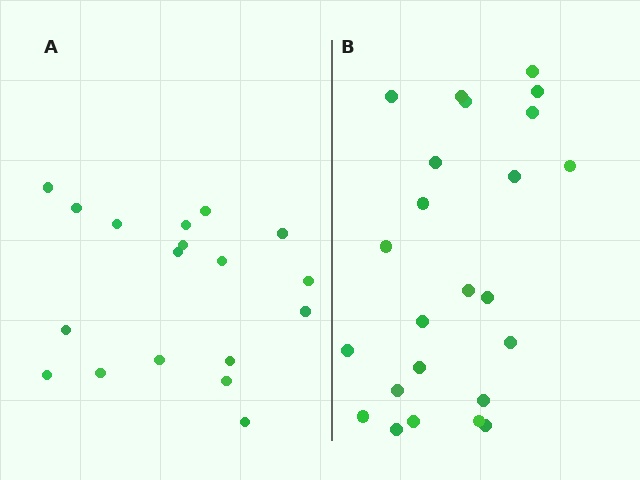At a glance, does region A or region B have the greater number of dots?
Region B (the right region) has more dots.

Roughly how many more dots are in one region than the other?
Region B has about 6 more dots than region A.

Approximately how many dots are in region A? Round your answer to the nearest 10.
About 20 dots. (The exact count is 18, which rounds to 20.)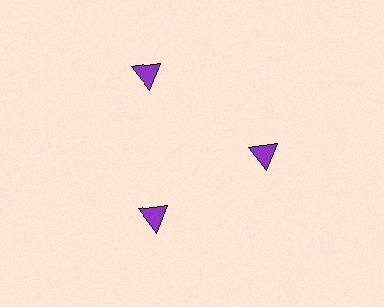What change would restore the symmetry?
The symmetry would be restored by moving it inward, back onto the ring so that all 3 triangles sit at equal angles and equal distance from the center.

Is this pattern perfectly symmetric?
No. The 3 purple triangles are arranged in a ring, but one element near the 11 o'clock position is pushed outward from the center, breaking the 3-fold rotational symmetry.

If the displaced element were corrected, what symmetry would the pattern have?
It would have 3-fold rotational symmetry — the pattern would map onto itself every 120 degrees.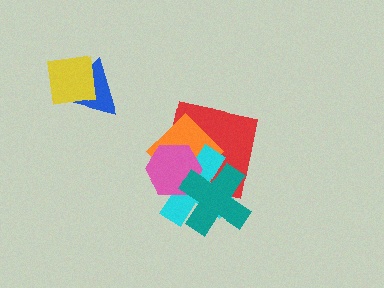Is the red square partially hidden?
Yes, it is partially covered by another shape.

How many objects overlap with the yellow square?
1 object overlaps with the yellow square.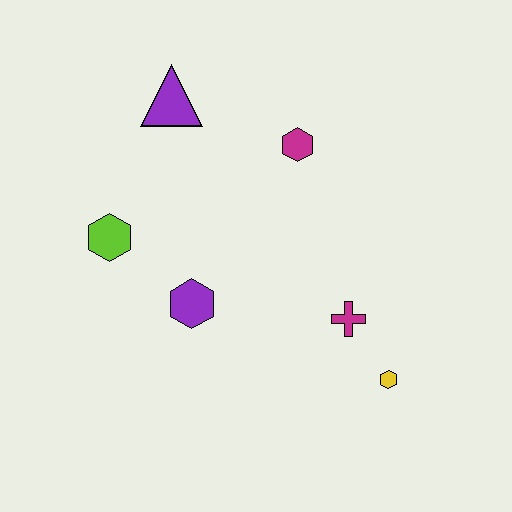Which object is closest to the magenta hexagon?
The purple triangle is closest to the magenta hexagon.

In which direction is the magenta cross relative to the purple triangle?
The magenta cross is below the purple triangle.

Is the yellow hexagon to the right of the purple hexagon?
Yes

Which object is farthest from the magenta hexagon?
The yellow hexagon is farthest from the magenta hexagon.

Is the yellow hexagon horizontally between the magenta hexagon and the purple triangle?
No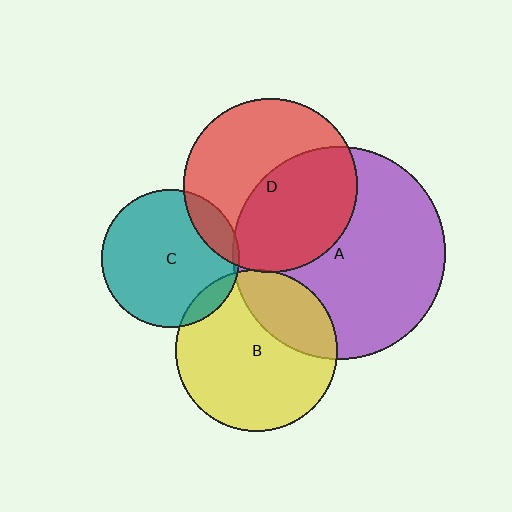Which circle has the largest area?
Circle A (purple).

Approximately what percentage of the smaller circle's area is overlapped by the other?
Approximately 5%.